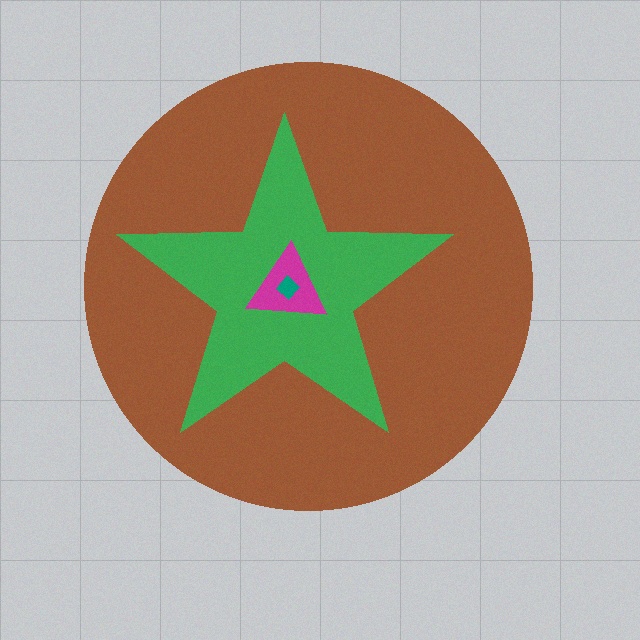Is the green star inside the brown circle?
Yes.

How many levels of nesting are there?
4.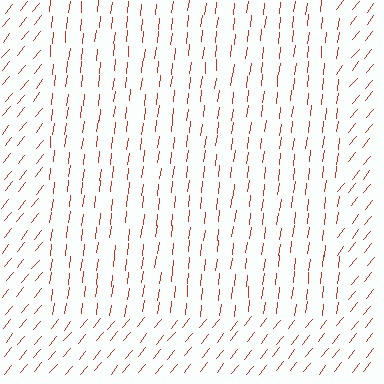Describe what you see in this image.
The image is filled with small red line segments. A rectangle region in the image has lines oriented differently from the surrounding lines, creating a visible texture boundary.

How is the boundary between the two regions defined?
The boundary is defined purely by a change in line orientation (approximately 32 degrees difference). All lines are the same color and thickness.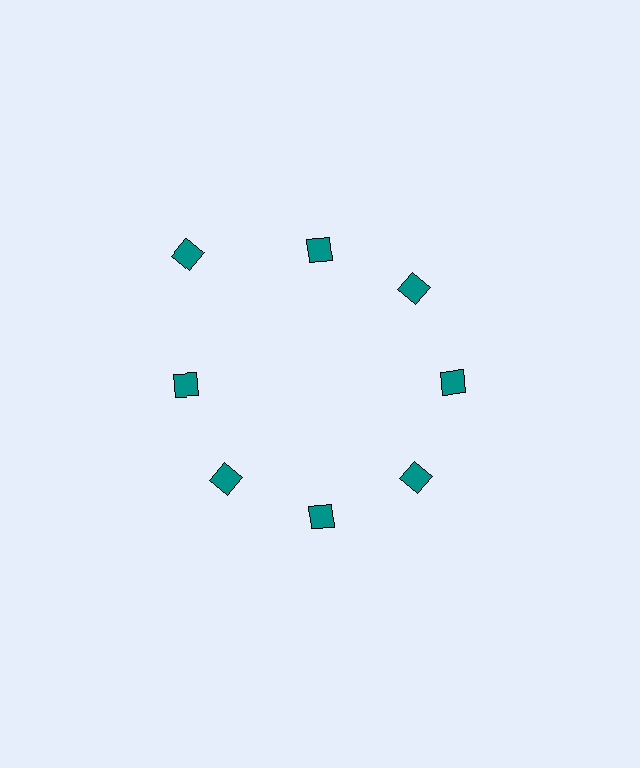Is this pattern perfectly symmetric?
No. The 8 teal diamonds are arranged in a ring, but one element near the 10 o'clock position is pushed outward from the center, breaking the 8-fold rotational symmetry.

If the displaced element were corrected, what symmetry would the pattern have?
It would have 8-fold rotational symmetry — the pattern would map onto itself every 45 degrees.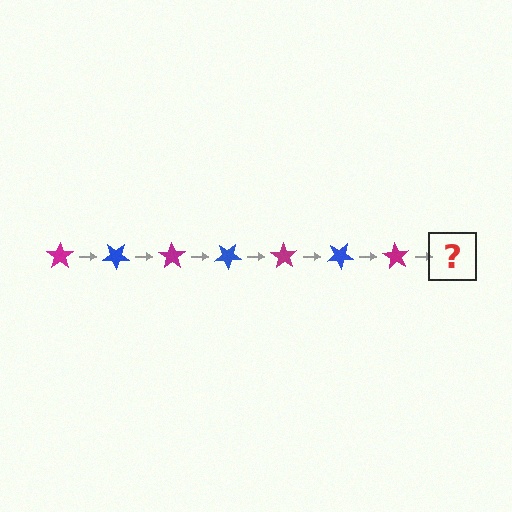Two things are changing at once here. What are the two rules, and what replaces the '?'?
The two rules are that it rotates 35 degrees each step and the color cycles through magenta and blue. The '?' should be a blue star, rotated 245 degrees from the start.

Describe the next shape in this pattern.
It should be a blue star, rotated 245 degrees from the start.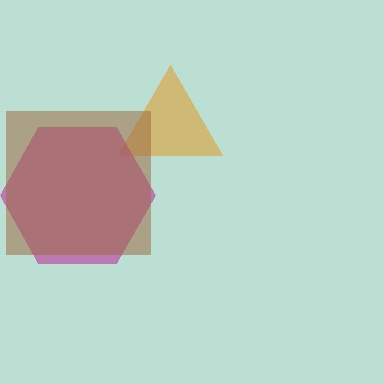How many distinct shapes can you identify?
There are 3 distinct shapes: an orange triangle, a magenta hexagon, a brown square.